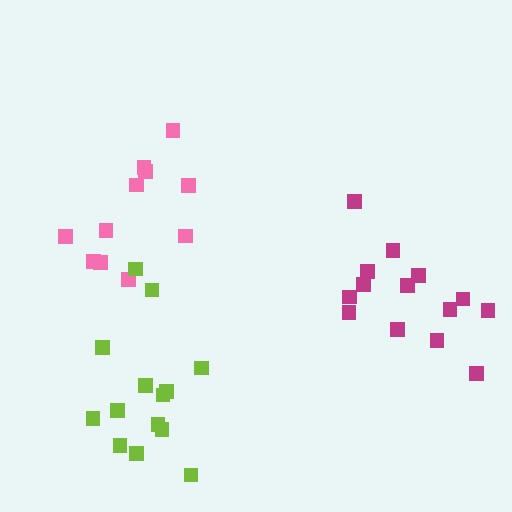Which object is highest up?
The pink cluster is topmost.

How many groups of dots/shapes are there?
There are 3 groups.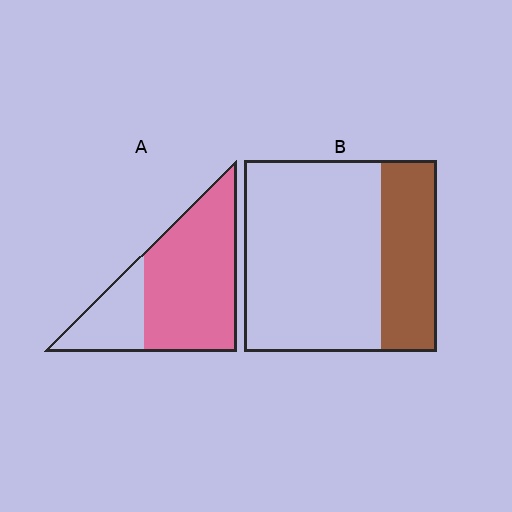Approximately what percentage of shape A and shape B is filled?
A is approximately 75% and B is approximately 30%.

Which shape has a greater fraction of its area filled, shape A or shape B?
Shape A.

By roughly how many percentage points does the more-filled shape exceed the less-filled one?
By roughly 45 percentage points (A over B).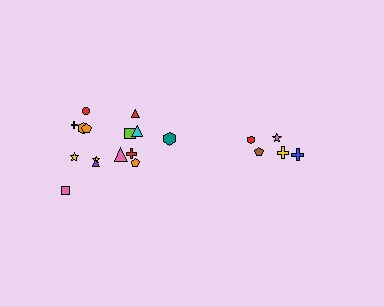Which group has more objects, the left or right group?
The left group.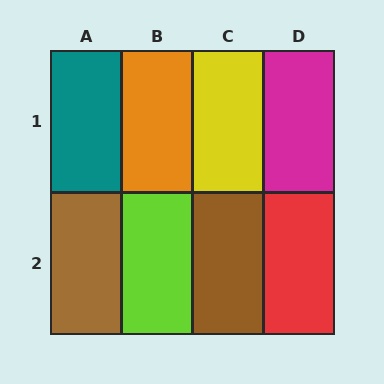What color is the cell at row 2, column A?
Brown.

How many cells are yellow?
1 cell is yellow.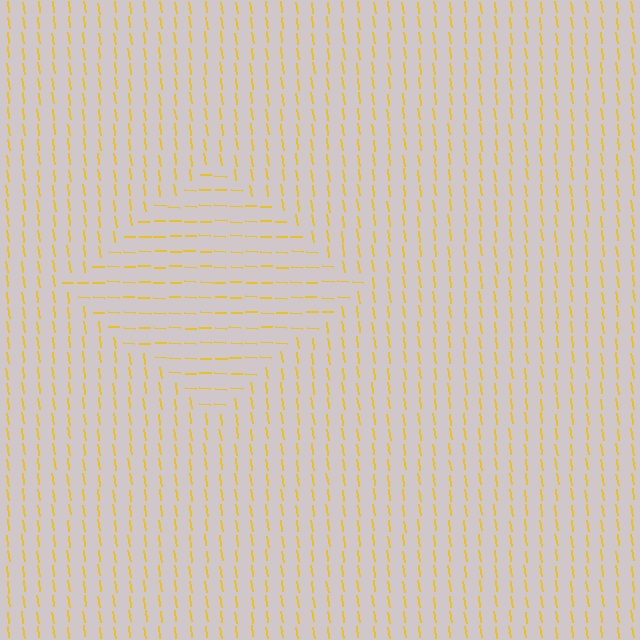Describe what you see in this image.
The image is filled with small yellow line segments. A diamond region in the image has lines oriented differently from the surrounding lines, creating a visible texture boundary.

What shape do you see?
I see a diamond.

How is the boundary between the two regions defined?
The boundary is defined purely by a change in line orientation (approximately 79 degrees difference). All lines are the same color and thickness.